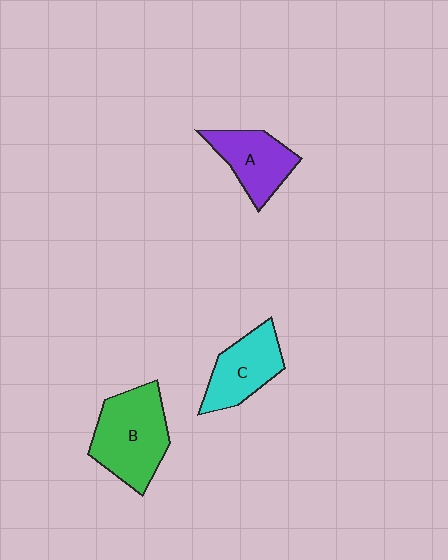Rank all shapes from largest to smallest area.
From largest to smallest: B (green), C (cyan), A (purple).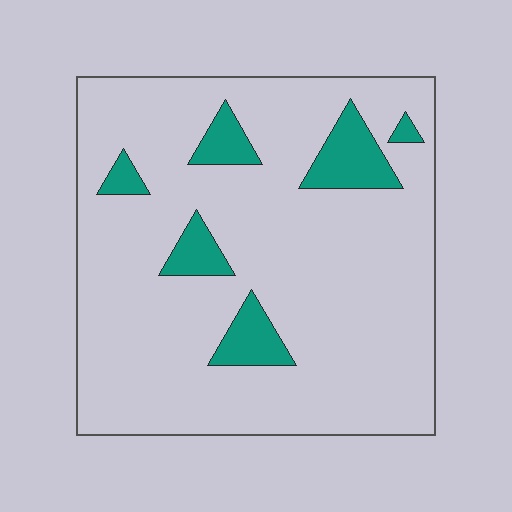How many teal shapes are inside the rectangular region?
6.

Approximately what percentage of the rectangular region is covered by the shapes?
Approximately 10%.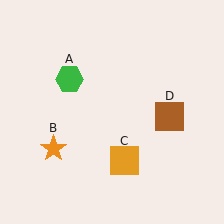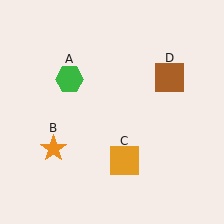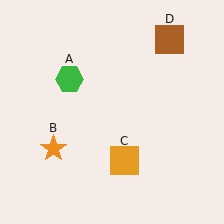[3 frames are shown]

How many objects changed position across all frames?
1 object changed position: brown square (object D).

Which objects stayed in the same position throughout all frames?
Green hexagon (object A) and orange star (object B) and orange square (object C) remained stationary.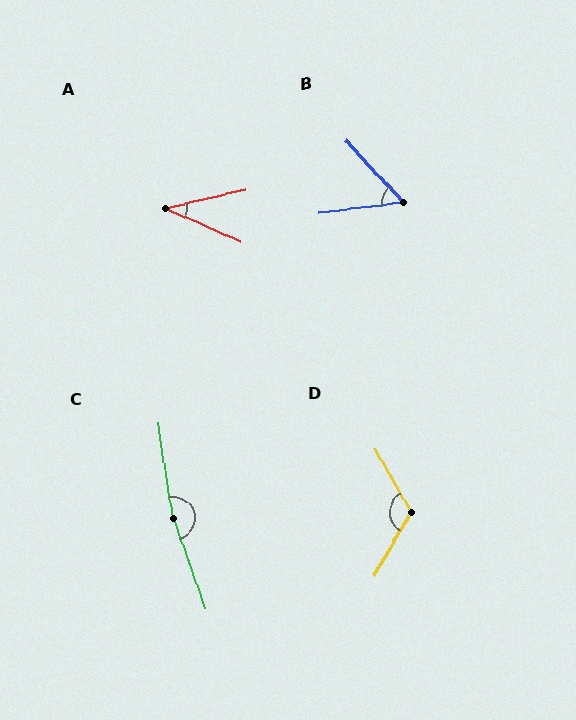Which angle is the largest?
C, at approximately 170 degrees.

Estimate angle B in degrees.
Approximately 54 degrees.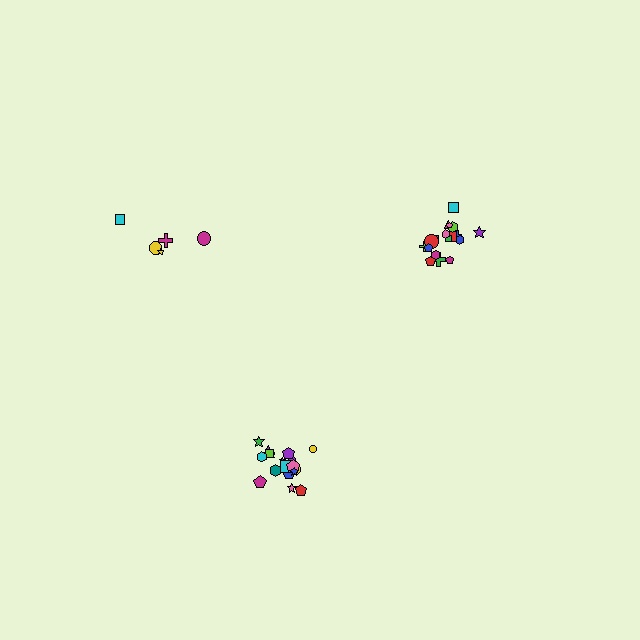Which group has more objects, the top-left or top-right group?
The top-right group.